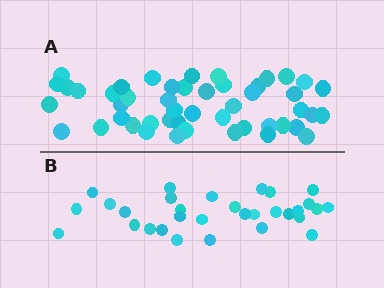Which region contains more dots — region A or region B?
Region A (the top region) has more dots.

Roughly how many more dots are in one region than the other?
Region A has approximately 15 more dots than region B.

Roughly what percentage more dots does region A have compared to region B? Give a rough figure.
About 55% more.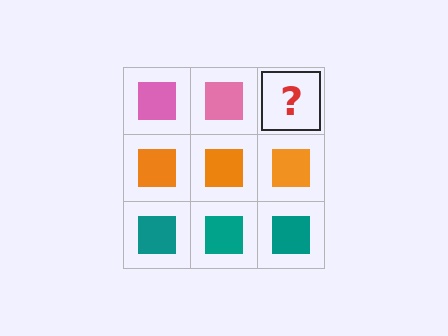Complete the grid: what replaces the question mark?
The question mark should be replaced with a pink square.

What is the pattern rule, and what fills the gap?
The rule is that each row has a consistent color. The gap should be filled with a pink square.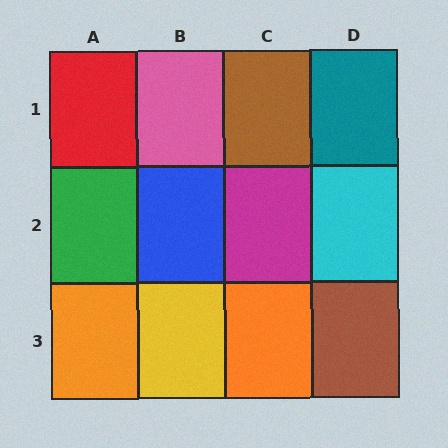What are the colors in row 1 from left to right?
Red, pink, brown, teal.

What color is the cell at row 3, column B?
Yellow.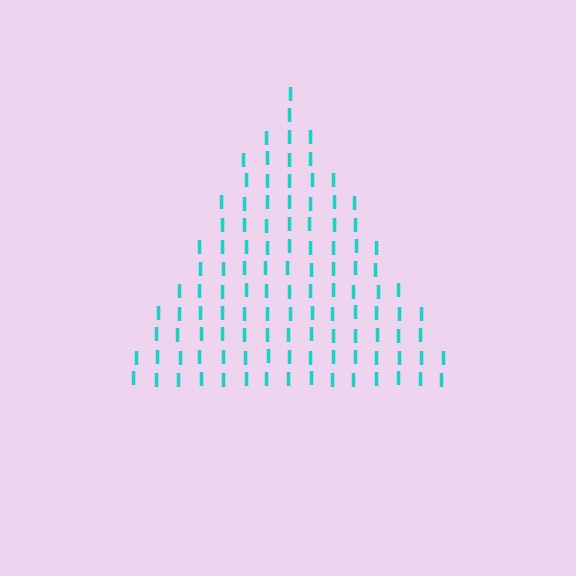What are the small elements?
The small elements are letter I's.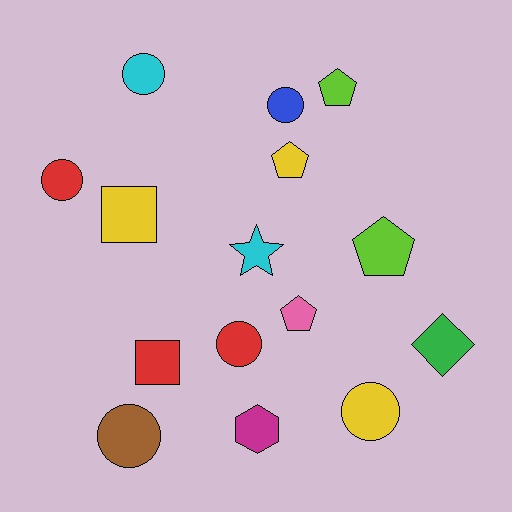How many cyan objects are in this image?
There are 2 cyan objects.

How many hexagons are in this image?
There is 1 hexagon.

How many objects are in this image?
There are 15 objects.